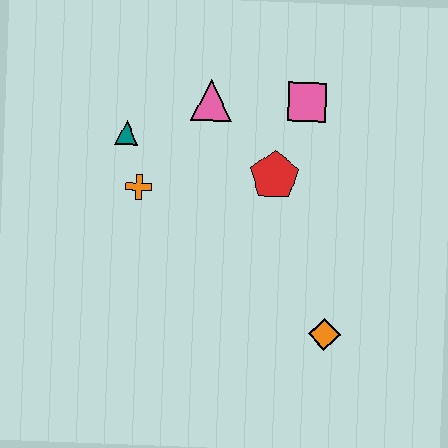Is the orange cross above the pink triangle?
No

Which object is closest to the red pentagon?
The pink square is closest to the red pentagon.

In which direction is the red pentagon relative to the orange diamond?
The red pentagon is above the orange diamond.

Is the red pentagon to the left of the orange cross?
No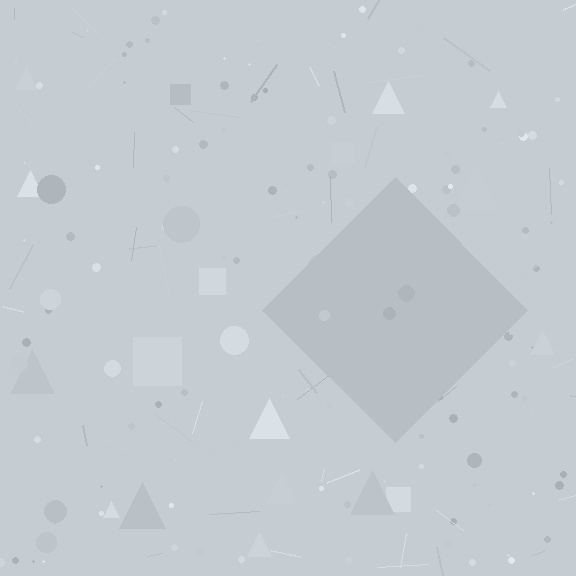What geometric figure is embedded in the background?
A diamond is embedded in the background.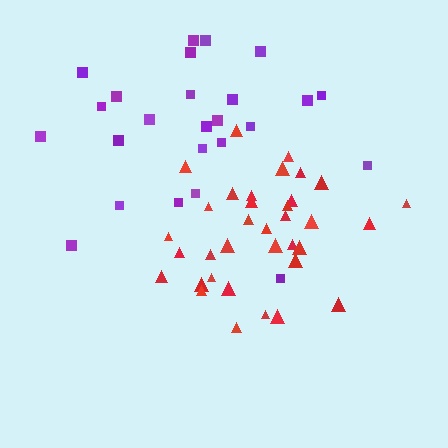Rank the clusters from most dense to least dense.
red, purple.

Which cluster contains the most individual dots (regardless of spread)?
Red (35).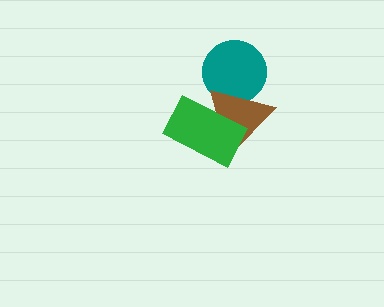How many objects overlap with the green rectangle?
1 object overlaps with the green rectangle.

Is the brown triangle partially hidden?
Yes, it is partially covered by another shape.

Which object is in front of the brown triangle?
The green rectangle is in front of the brown triangle.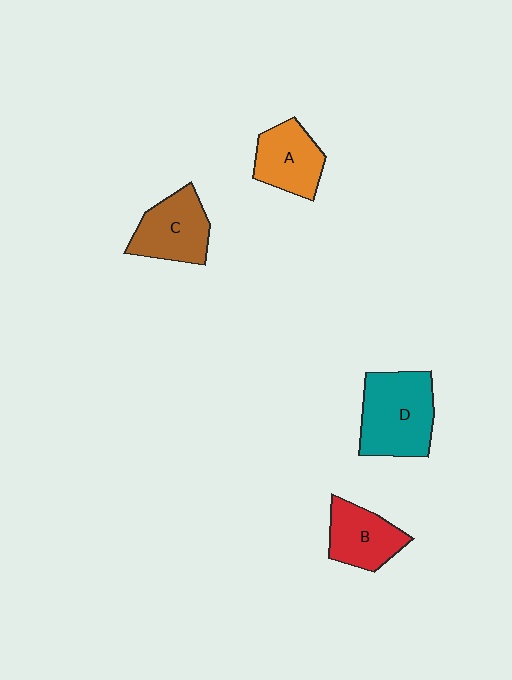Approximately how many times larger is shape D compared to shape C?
Approximately 1.3 times.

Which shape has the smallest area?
Shape B (red).